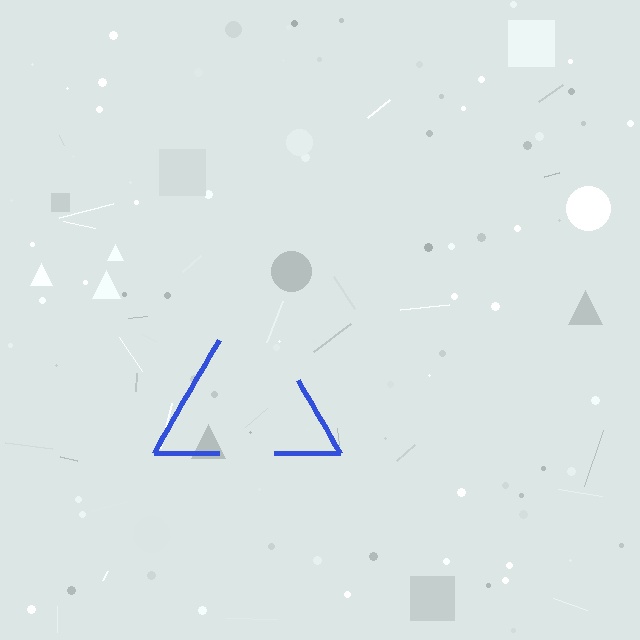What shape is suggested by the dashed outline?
The dashed outline suggests a triangle.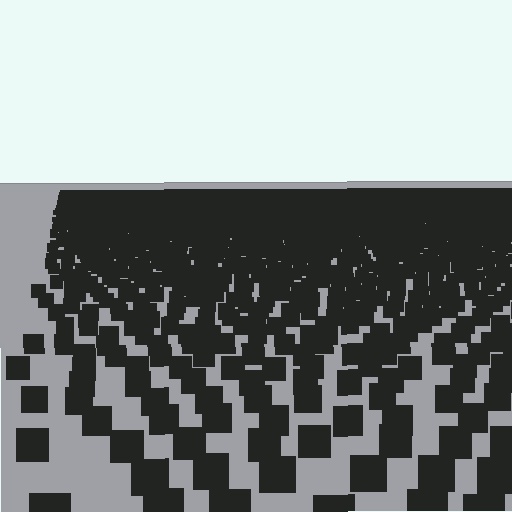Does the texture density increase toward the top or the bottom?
Density increases toward the top.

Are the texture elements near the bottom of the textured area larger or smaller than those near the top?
Larger. Near the bottom, elements are closer to the viewer and appear at a bigger on-screen size.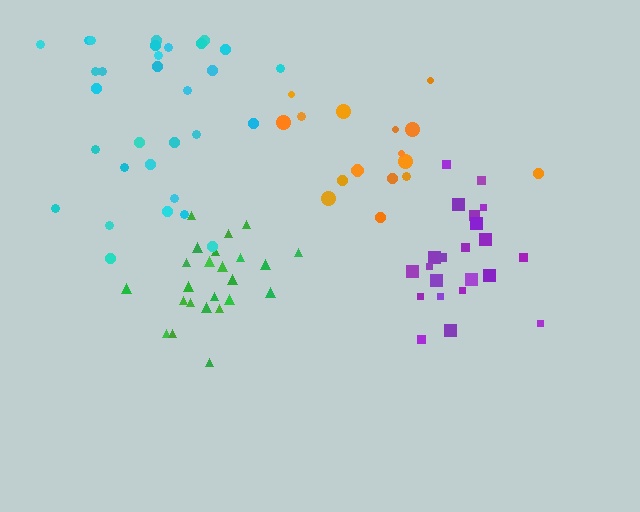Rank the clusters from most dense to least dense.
green, purple, orange, cyan.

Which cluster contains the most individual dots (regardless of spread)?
Cyan (31).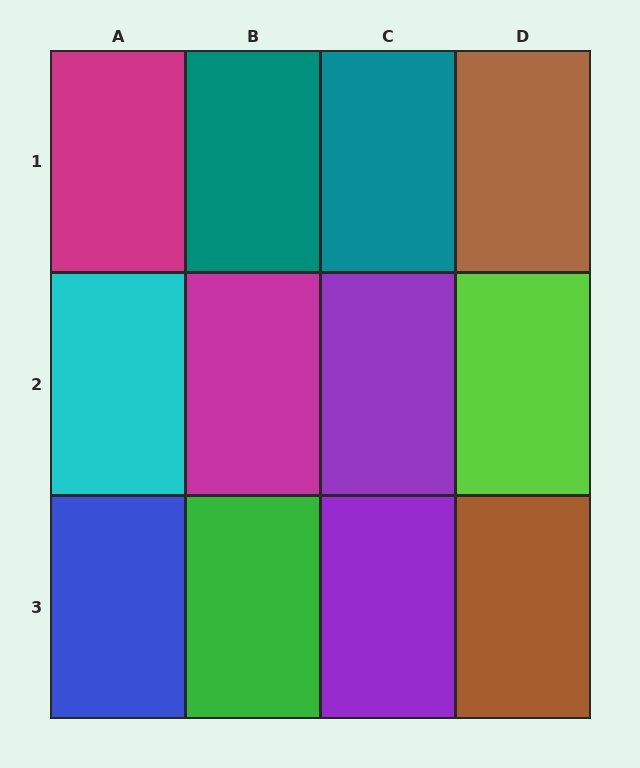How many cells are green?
1 cell is green.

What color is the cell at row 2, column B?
Magenta.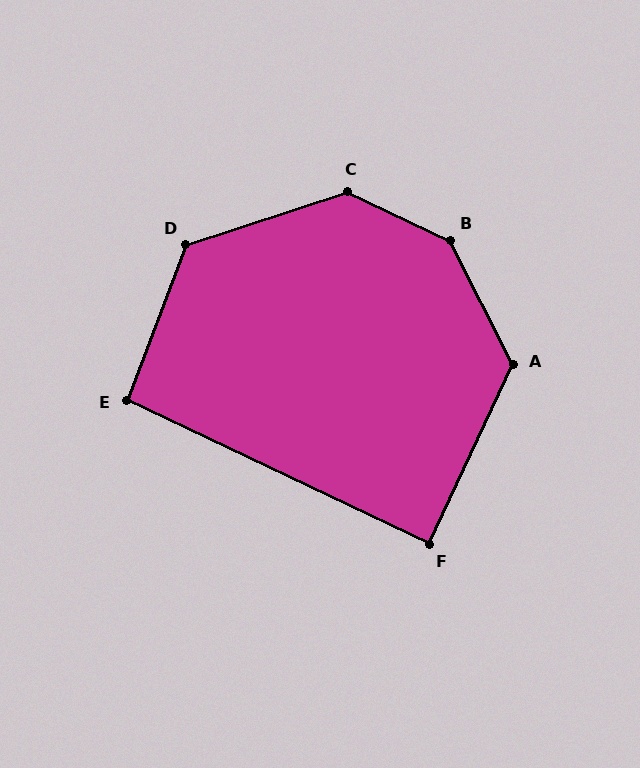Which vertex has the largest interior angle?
B, at approximately 142 degrees.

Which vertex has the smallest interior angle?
F, at approximately 90 degrees.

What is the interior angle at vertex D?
Approximately 128 degrees (obtuse).